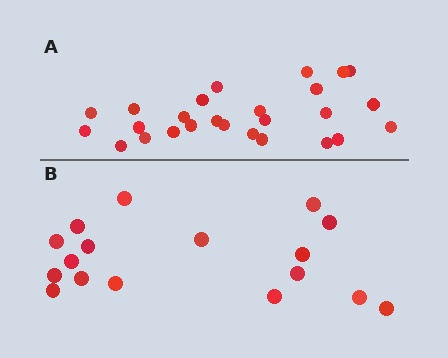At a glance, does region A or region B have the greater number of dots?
Region A (the top region) has more dots.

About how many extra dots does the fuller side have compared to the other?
Region A has roughly 8 or so more dots than region B.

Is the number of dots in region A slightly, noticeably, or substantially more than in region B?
Region A has substantially more. The ratio is roughly 1.5 to 1.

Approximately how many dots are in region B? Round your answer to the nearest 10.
About 20 dots. (The exact count is 17, which rounds to 20.)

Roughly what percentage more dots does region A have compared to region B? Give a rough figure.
About 55% more.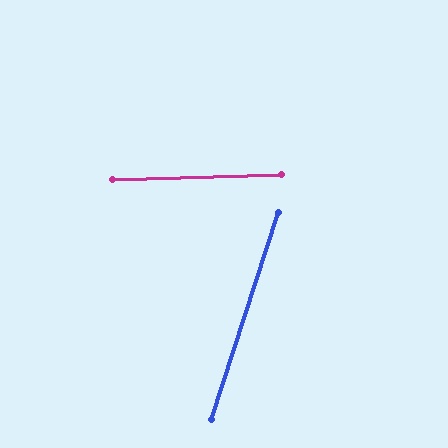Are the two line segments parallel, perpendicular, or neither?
Neither parallel nor perpendicular — they differ by about 70°.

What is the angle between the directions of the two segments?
Approximately 70 degrees.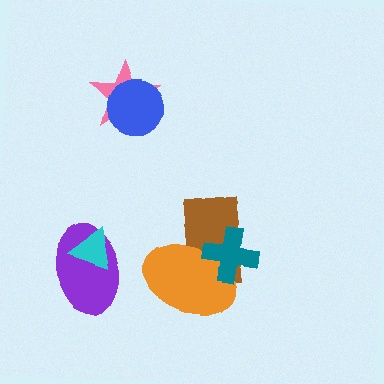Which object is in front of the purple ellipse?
The cyan triangle is in front of the purple ellipse.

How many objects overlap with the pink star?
1 object overlaps with the pink star.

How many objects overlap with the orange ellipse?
2 objects overlap with the orange ellipse.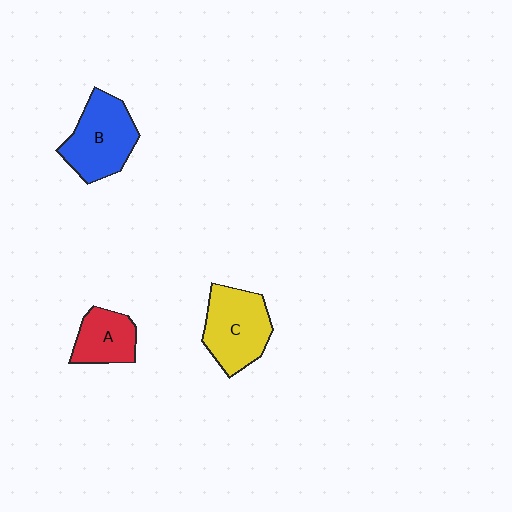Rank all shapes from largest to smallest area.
From largest to smallest: B (blue), C (yellow), A (red).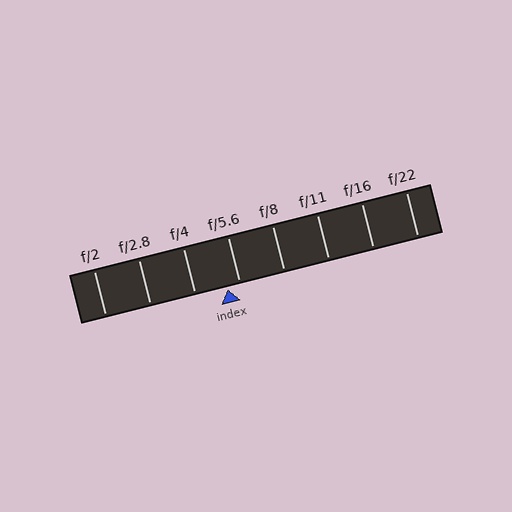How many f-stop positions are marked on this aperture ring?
There are 8 f-stop positions marked.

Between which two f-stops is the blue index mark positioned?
The index mark is between f/4 and f/5.6.